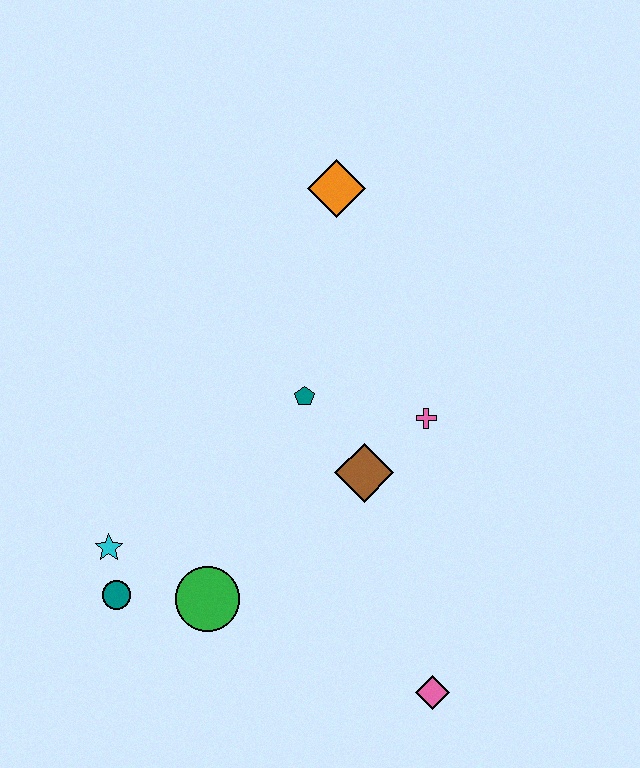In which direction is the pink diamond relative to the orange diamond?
The pink diamond is below the orange diamond.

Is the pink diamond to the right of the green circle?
Yes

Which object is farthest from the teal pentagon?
The pink diamond is farthest from the teal pentagon.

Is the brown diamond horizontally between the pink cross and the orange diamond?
Yes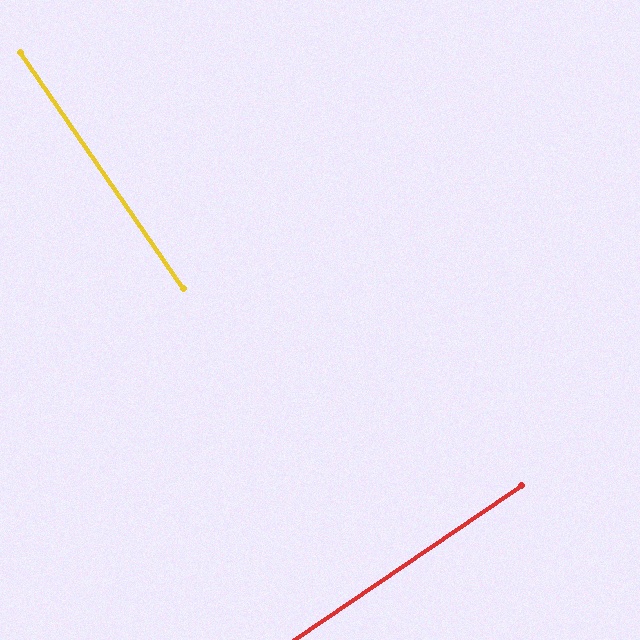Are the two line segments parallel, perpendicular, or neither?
Perpendicular — they meet at approximately 90°.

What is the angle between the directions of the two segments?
Approximately 90 degrees.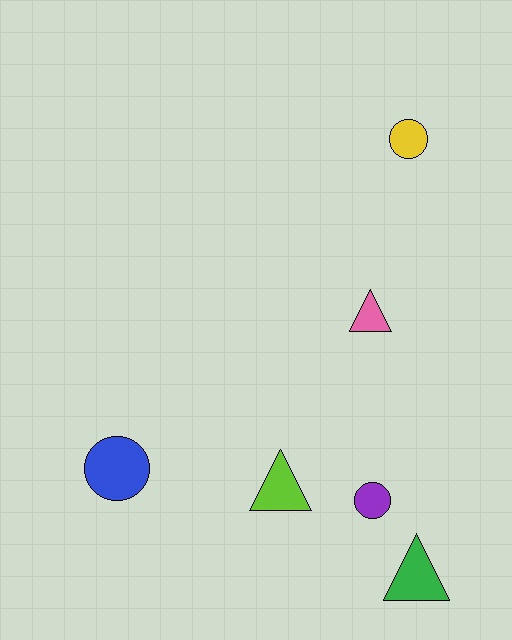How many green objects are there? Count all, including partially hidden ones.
There is 1 green object.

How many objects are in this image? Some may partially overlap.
There are 6 objects.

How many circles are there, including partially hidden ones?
There are 3 circles.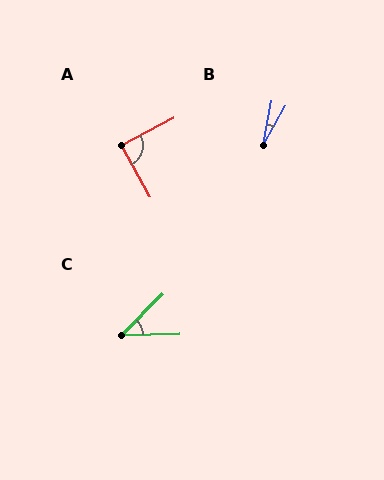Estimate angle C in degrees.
Approximately 44 degrees.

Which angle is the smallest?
B, at approximately 18 degrees.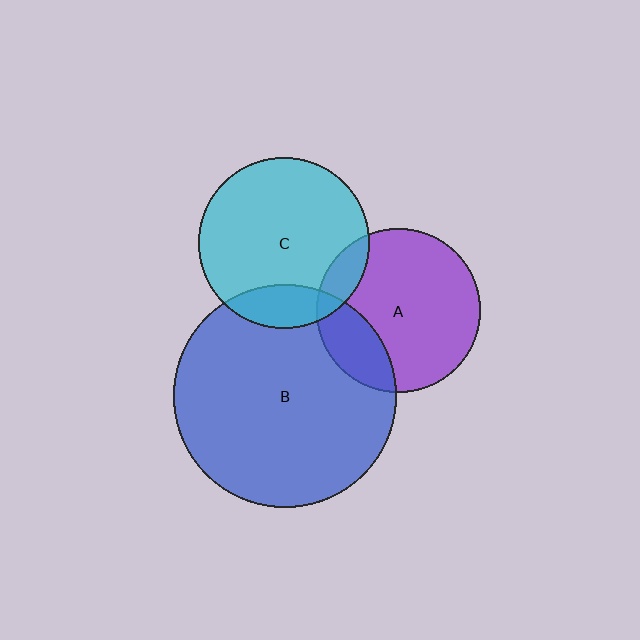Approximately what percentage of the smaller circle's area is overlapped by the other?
Approximately 20%.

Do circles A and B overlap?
Yes.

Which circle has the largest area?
Circle B (blue).